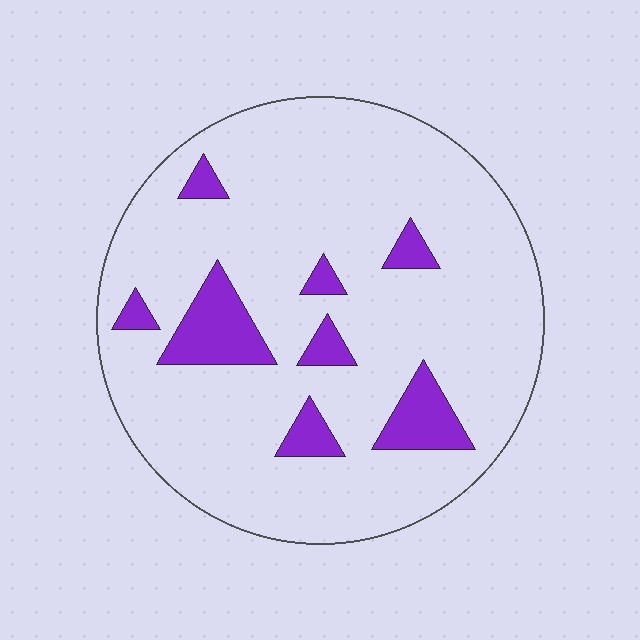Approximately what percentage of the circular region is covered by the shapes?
Approximately 15%.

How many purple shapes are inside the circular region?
8.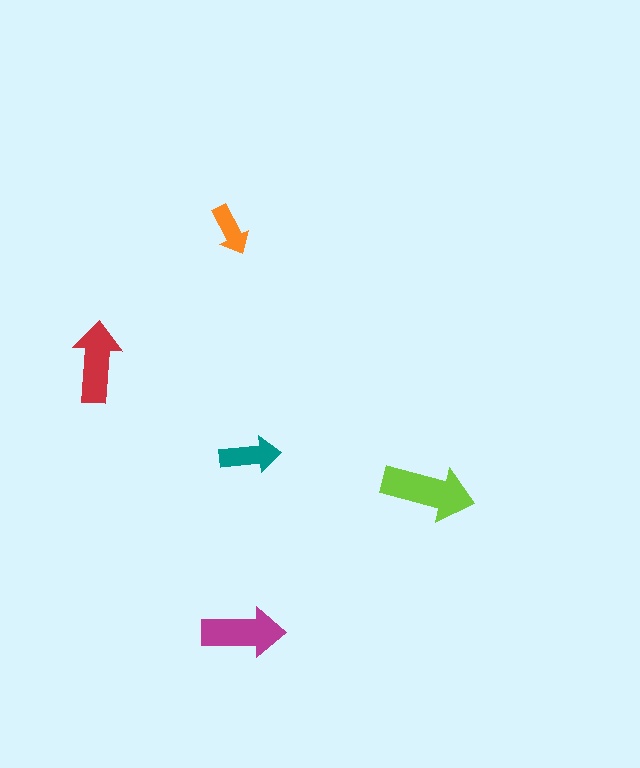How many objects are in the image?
There are 5 objects in the image.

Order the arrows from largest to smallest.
the lime one, the magenta one, the red one, the teal one, the orange one.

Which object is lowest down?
The magenta arrow is bottommost.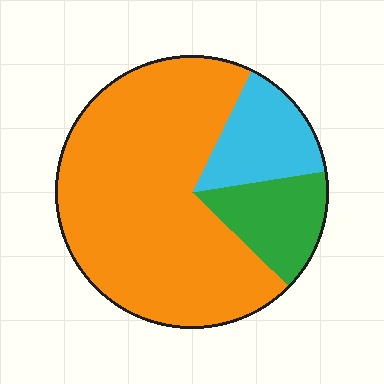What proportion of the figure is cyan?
Cyan covers 15% of the figure.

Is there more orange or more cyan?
Orange.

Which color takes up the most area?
Orange, at roughly 70%.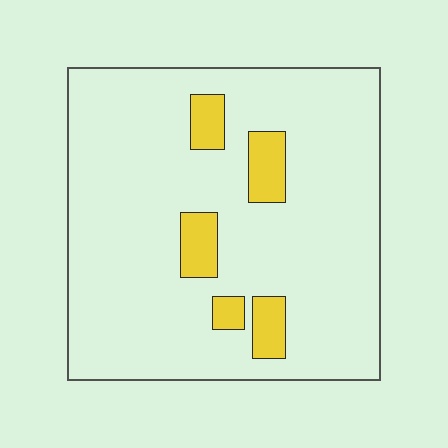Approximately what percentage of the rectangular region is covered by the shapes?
Approximately 10%.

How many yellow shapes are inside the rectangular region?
5.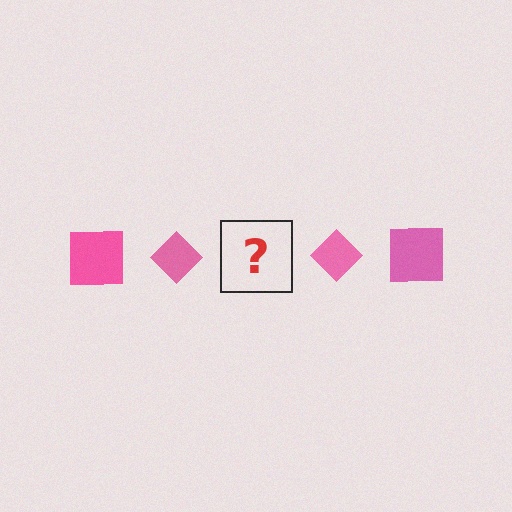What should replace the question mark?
The question mark should be replaced with a pink square.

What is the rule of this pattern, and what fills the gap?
The rule is that the pattern cycles through square, diamond shapes in pink. The gap should be filled with a pink square.